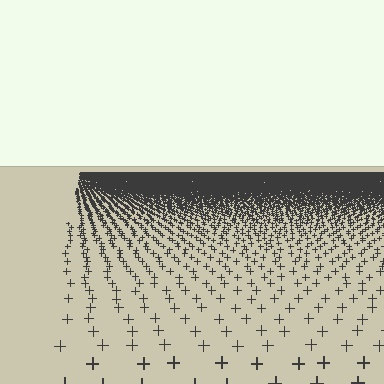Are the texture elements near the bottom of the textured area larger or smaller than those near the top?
Larger. Near the bottom, elements are closer to the viewer and appear at a bigger on-screen size.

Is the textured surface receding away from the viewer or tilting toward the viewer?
The surface is receding away from the viewer. Texture elements get smaller and denser toward the top.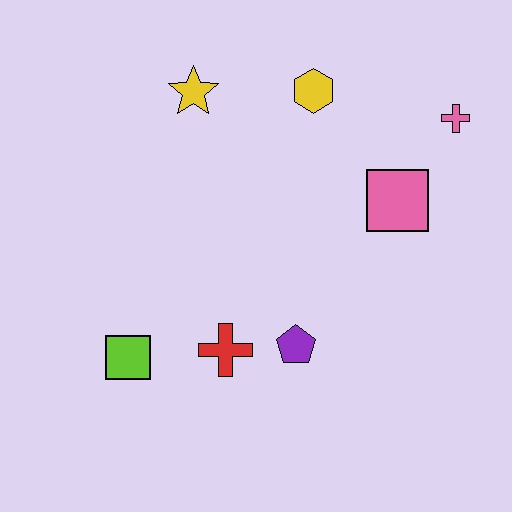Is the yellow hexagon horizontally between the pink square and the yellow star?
Yes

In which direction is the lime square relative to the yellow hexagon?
The lime square is below the yellow hexagon.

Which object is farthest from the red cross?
The pink cross is farthest from the red cross.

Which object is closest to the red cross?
The purple pentagon is closest to the red cross.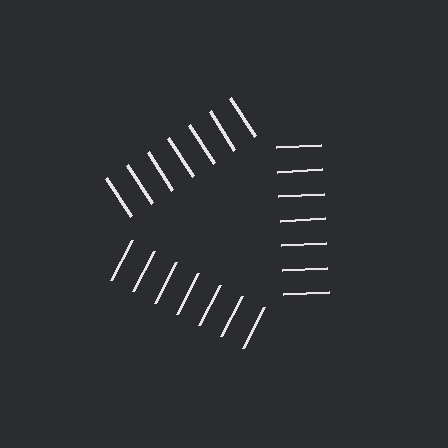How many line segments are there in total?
21 — 7 along each of the 3 edges.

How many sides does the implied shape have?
3 sides — the line-ends trace a triangle.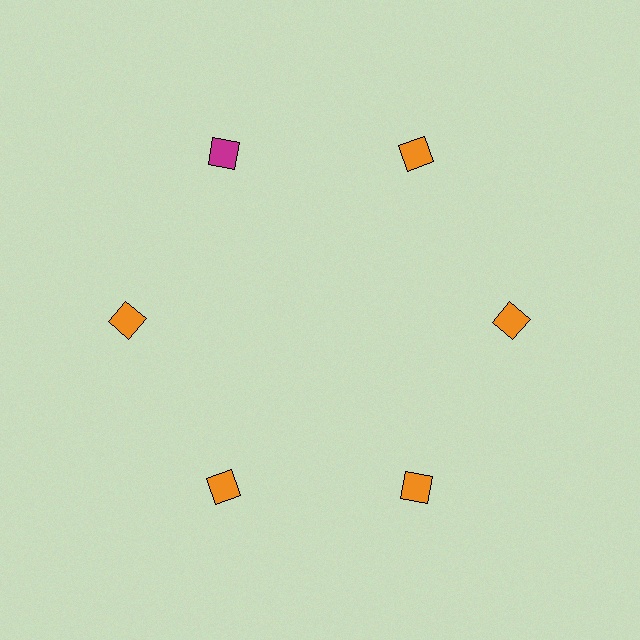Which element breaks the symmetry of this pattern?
The magenta square at roughly the 11 o'clock position breaks the symmetry. All other shapes are orange squares.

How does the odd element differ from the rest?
It has a different color: magenta instead of orange.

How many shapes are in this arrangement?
There are 6 shapes arranged in a ring pattern.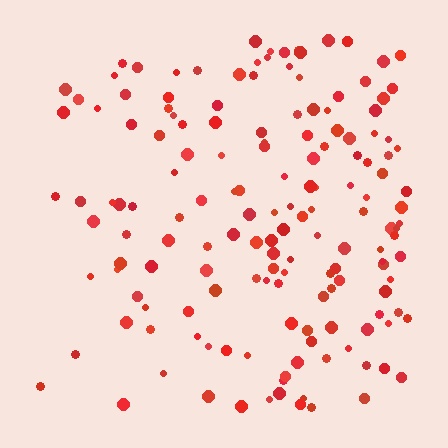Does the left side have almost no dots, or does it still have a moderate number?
Still a moderate number, just noticeably fewer than the right.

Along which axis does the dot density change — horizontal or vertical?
Horizontal.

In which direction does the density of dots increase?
From left to right, with the right side densest.